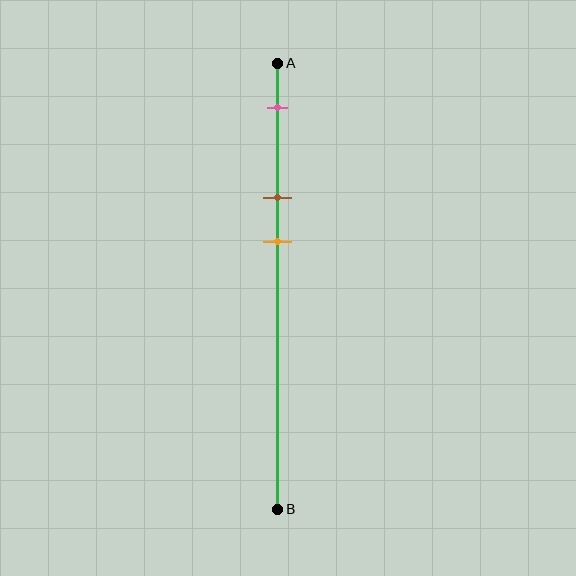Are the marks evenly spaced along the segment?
Yes, the marks are approximately evenly spaced.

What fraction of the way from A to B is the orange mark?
The orange mark is approximately 40% (0.4) of the way from A to B.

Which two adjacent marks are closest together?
The brown and orange marks are the closest adjacent pair.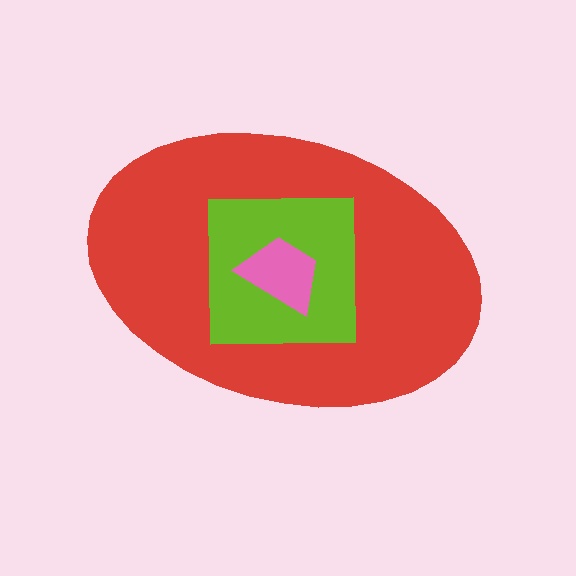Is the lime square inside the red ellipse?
Yes.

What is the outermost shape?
The red ellipse.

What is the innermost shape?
The pink trapezoid.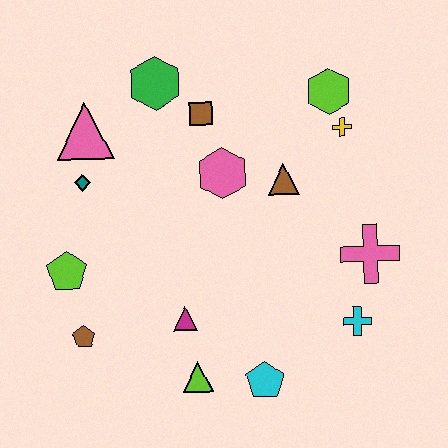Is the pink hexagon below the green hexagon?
Yes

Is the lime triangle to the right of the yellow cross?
No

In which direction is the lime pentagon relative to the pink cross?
The lime pentagon is to the left of the pink cross.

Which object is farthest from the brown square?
The cyan pentagon is farthest from the brown square.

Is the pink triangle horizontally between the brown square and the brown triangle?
No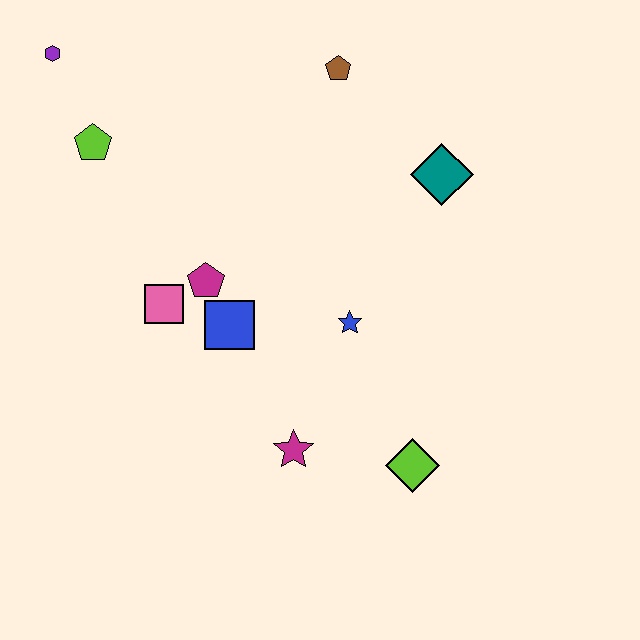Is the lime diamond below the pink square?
Yes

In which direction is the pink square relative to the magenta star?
The pink square is above the magenta star.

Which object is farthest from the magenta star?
The purple hexagon is farthest from the magenta star.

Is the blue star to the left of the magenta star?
No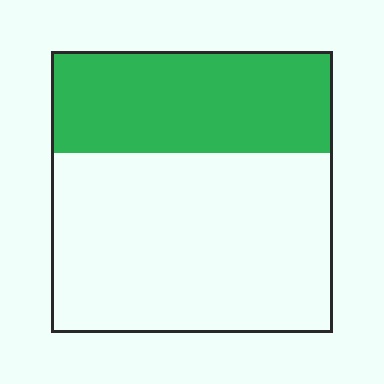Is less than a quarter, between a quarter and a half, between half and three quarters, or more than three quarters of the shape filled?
Between a quarter and a half.